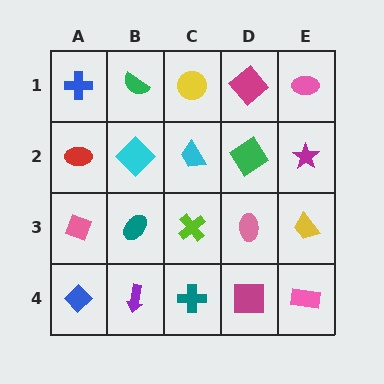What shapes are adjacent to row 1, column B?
A cyan diamond (row 2, column B), a blue cross (row 1, column A), a yellow circle (row 1, column C).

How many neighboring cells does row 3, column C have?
4.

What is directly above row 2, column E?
A pink ellipse.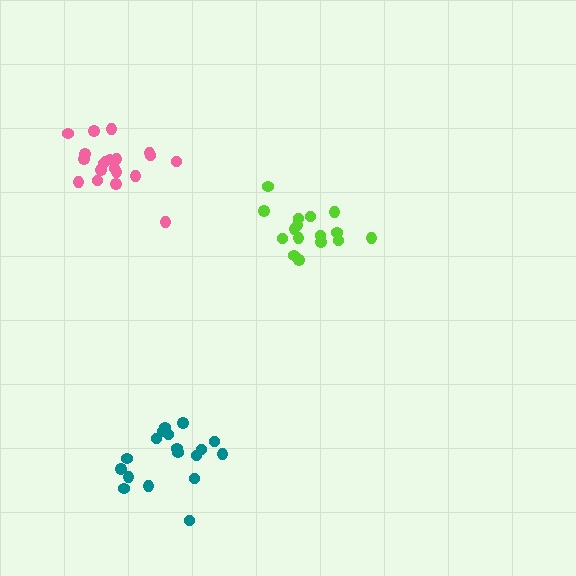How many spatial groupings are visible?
There are 3 spatial groupings.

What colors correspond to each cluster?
The clusters are colored: lime, teal, pink.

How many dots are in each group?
Group 1: 16 dots, Group 2: 18 dots, Group 3: 20 dots (54 total).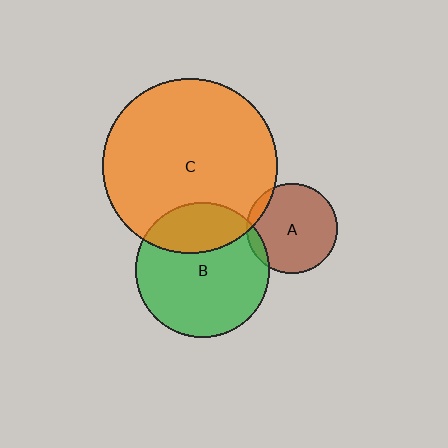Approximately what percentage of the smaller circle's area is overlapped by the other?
Approximately 25%.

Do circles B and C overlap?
Yes.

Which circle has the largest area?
Circle C (orange).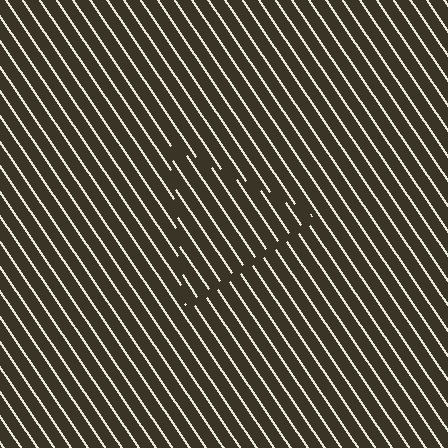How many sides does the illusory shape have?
3 sides — the line-ends trace a triangle.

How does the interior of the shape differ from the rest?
The interior of the shape contains the same grating, shifted by half a period — the contour is defined by the phase discontinuity where line-ends from the inner and outer gratings abut.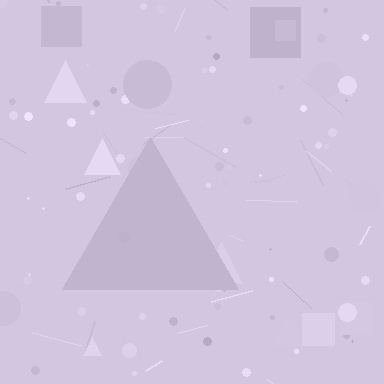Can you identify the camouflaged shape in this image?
The camouflaged shape is a triangle.